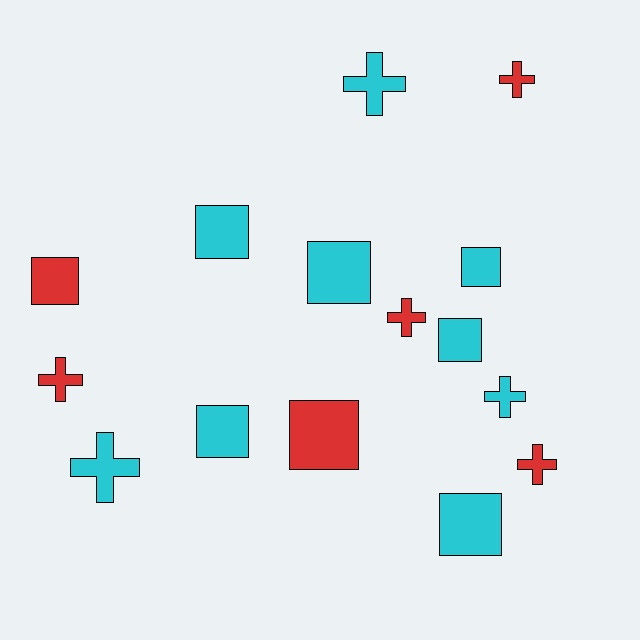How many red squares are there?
There are 2 red squares.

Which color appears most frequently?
Cyan, with 9 objects.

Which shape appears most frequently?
Square, with 8 objects.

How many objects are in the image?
There are 15 objects.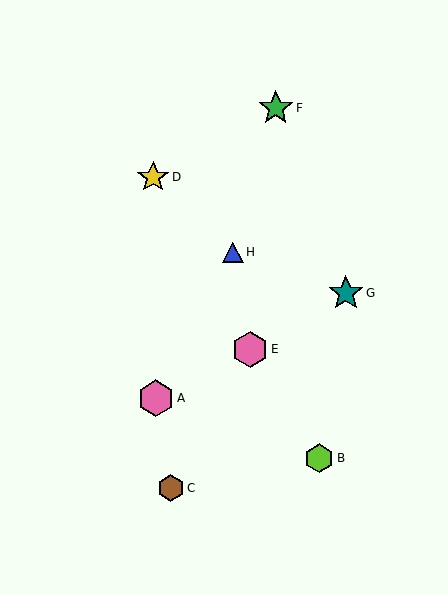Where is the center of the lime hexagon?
The center of the lime hexagon is at (319, 458).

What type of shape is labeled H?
Shape H is a blue triangle.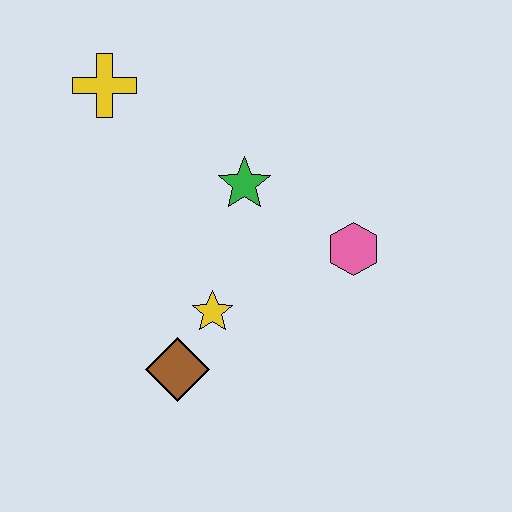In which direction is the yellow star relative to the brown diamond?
The yellow star is above the brown diamond.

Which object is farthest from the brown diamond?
The yellow cross is farthest from the brown diamond.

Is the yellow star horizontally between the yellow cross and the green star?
Yes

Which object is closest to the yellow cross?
The green star is closest to the yellow cross.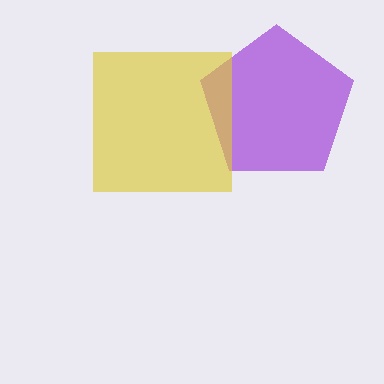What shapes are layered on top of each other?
The layered shapes are: a purple pentagon, a yellow square.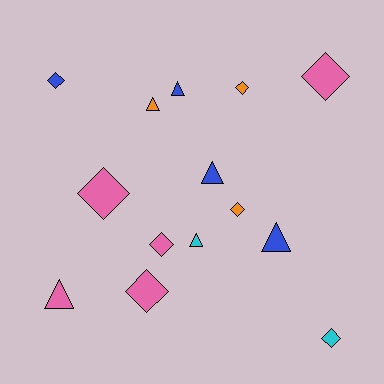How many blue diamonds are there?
There is 1 blue diamond.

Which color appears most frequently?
Pink, with 5 objects.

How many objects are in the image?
There are 14 objects.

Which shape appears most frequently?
Diamond, with 8 objects.